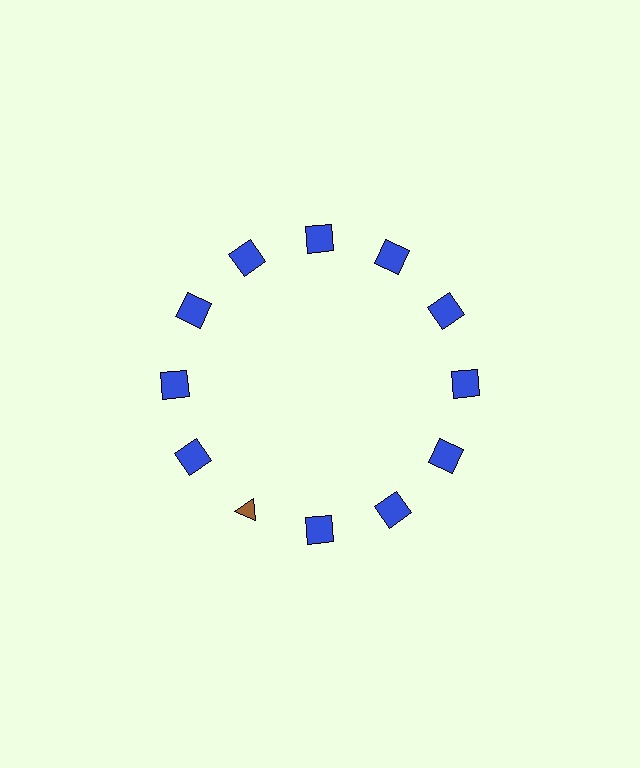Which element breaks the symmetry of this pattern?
The brown triangle at roughly the 7 o'clock position breaks the symmetry. All other shapes are blue squares.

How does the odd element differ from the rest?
It differs in both color (brown instead of blue) and shape (triangle instead of square).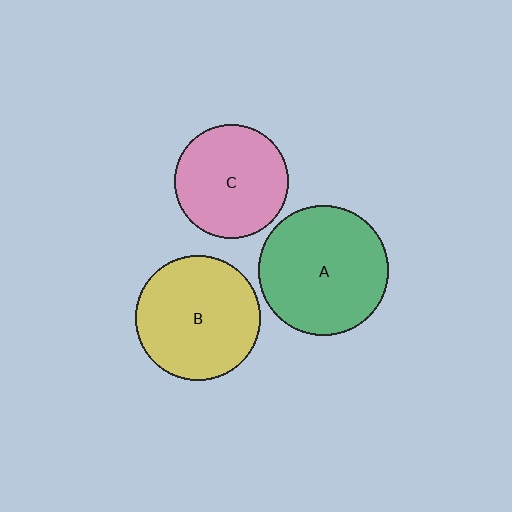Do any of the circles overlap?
No, none of the circles overlap.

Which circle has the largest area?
Circle A (green).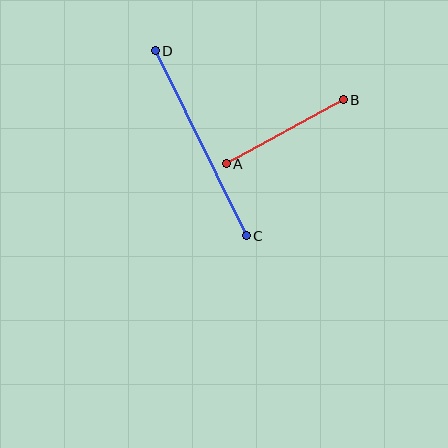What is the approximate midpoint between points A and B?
The midpoint is at approximately (285, 132) pixels.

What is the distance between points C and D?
The distance is approximately 206 pixels.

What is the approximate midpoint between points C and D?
The midpoint is at approximately (201, 143) pixels.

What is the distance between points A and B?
The distance is approximately 134 pixels.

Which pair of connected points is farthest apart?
Points C and D are farthest apart.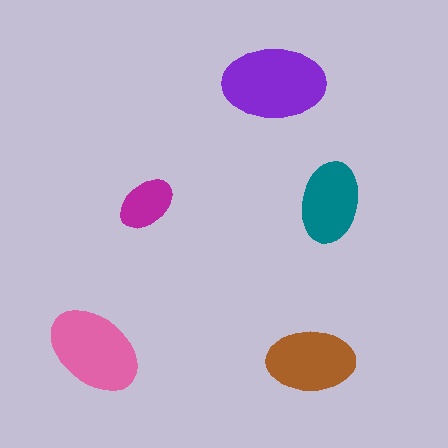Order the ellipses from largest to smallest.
the purple one, the pink one, the brown one, the teal one, the magenta one.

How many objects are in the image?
There are 5 objects in the image.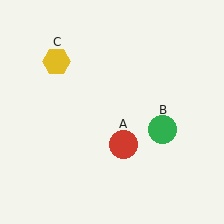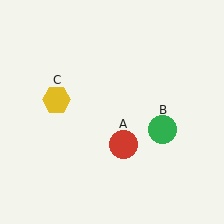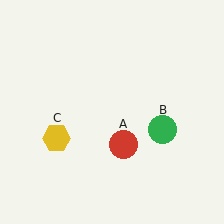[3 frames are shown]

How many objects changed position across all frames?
1 object changed position: yellow hexagon (object C).